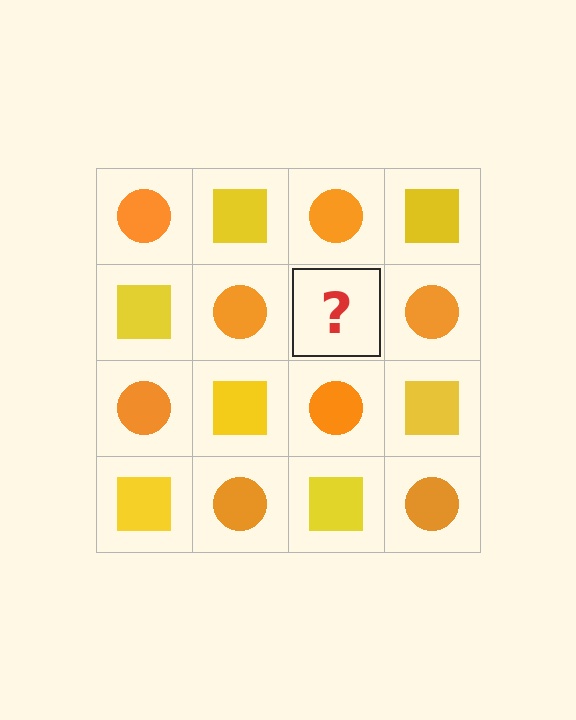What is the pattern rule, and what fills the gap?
The rule is that it alternates orange circle and yellow square in a checkerboard pattern. The gap should be filled with a yellow square.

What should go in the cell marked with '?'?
The missing cell should contain a yellow square.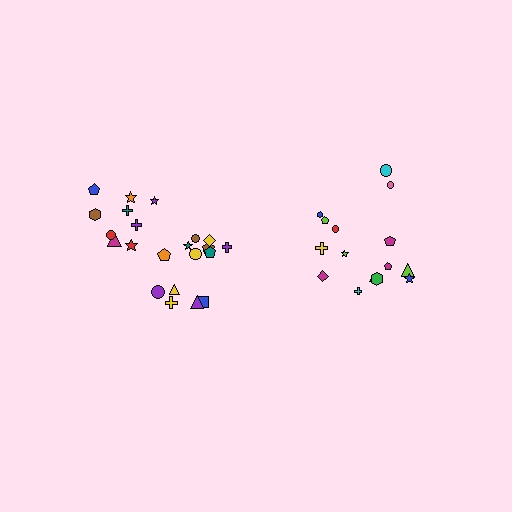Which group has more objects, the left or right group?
The left group.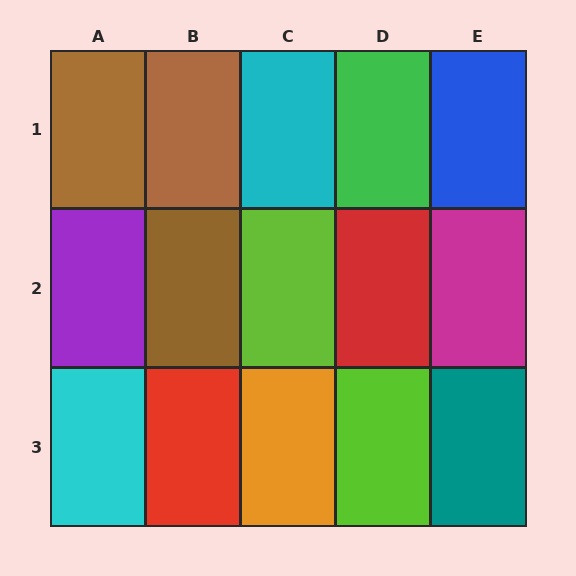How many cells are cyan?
2 cells are cyan.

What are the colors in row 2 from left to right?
Purple, brown, lime, red, magenta.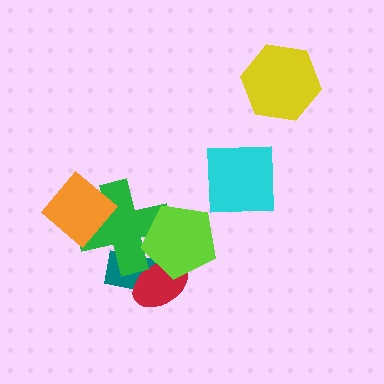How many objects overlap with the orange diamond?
1 object overlaps with the orange diamond.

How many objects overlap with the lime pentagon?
3 objects overlap with the lime pentagon.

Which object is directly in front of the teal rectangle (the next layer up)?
The red ellipse is directly in front of the teal rectangle.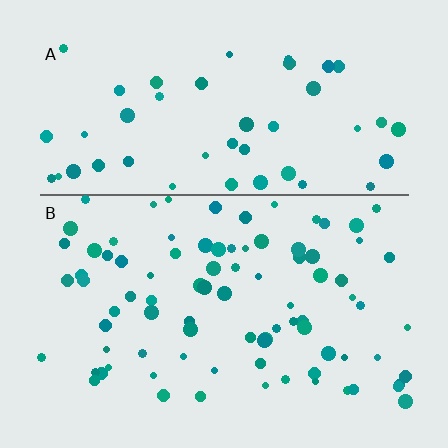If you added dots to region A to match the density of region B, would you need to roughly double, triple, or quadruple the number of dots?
Approximately double.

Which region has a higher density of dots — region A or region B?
B (the bottom).